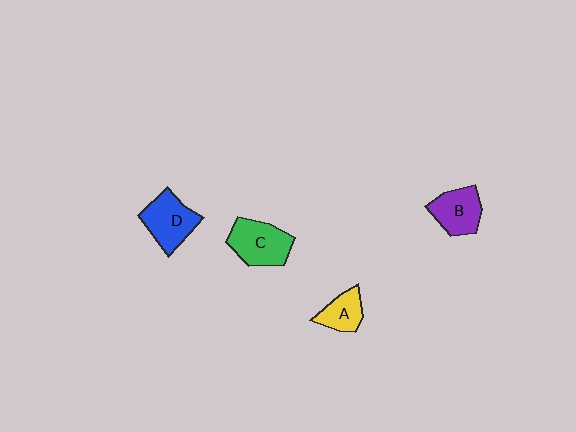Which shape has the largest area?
Shape C (green).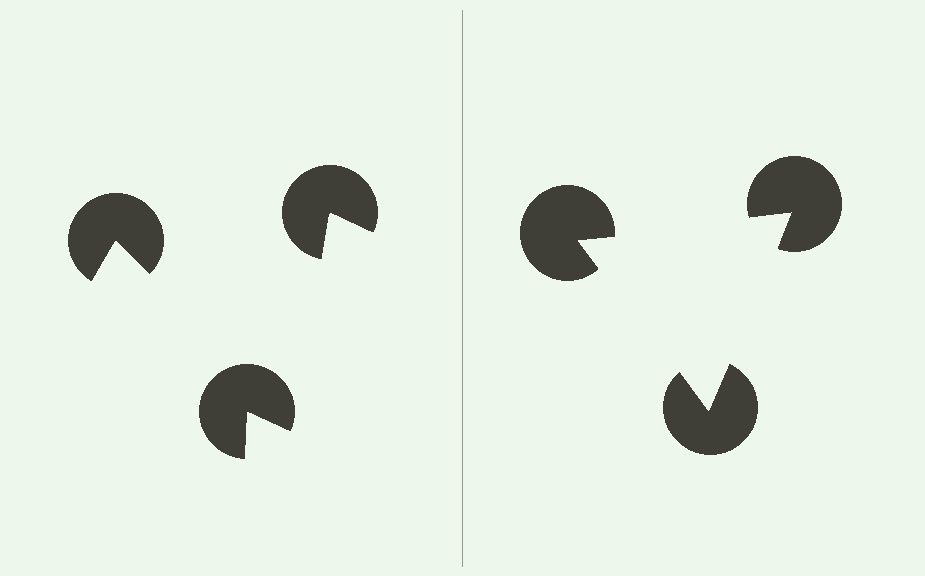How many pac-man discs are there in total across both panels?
6 — 3 on each side.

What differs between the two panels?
The pac-man discs are positioned identically on both sides; only the wedge orientations differ. On the right they align to a triangle; on the left they are misaligned.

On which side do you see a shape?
An illusory triangle appears on the right side. On the left side the wedge cuts are rotated, so no coherent shape forms.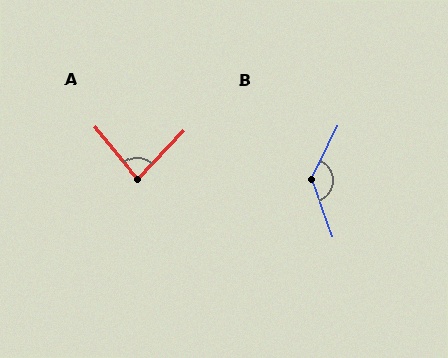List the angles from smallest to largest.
A (83°), B (134°).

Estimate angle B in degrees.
Approximately 134 degrees.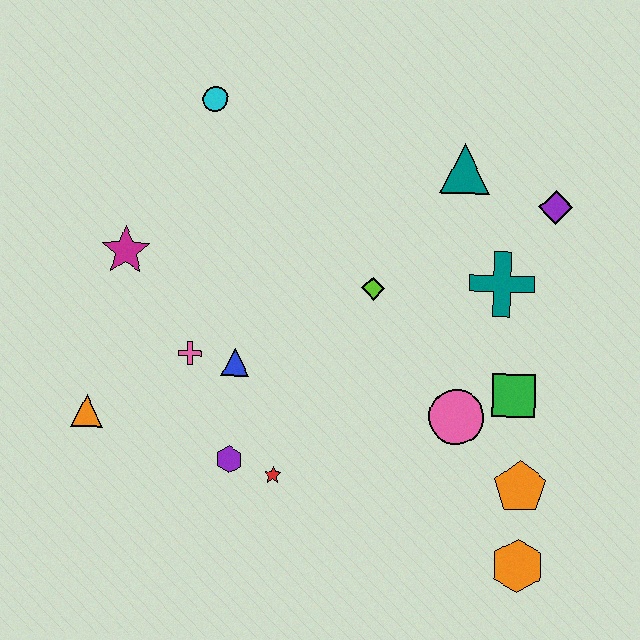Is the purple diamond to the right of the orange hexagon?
Yes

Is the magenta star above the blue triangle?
Yes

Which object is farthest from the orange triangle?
The purple diamond is farthest from the orange triangle.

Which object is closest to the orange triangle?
The pink cross is closest to the orange triangle.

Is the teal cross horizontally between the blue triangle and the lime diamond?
No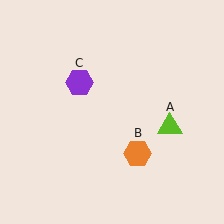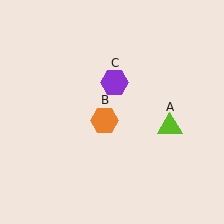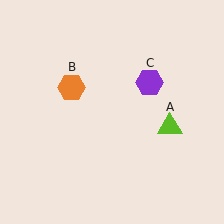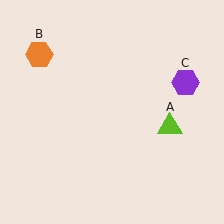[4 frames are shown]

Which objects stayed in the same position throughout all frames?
Lime triangle (object A) remained stationary.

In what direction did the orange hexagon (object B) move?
The orange hexagon (object B) moved up and to the left.